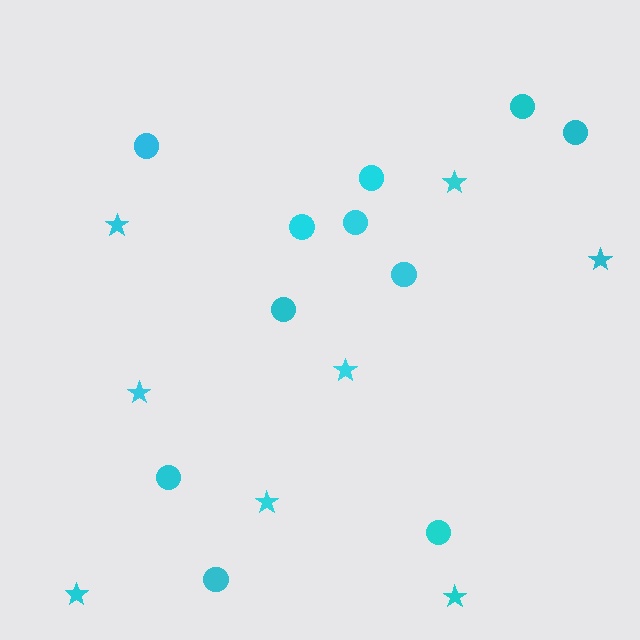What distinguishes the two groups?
There are 2 groups: one group of circles (11) and one group of stars (8).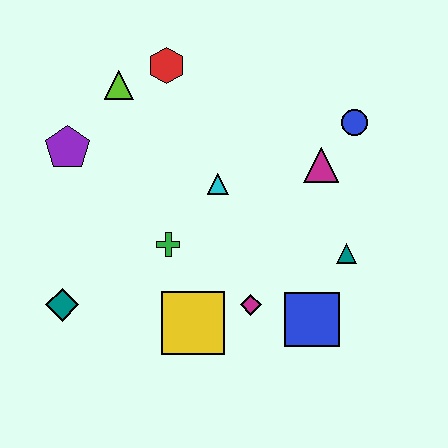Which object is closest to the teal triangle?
The blue square is closest to the teal triangle.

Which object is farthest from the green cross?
The blue circle is farthest from the green cross.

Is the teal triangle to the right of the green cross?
Yes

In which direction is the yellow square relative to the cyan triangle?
The yellow square is below the cyan triangle.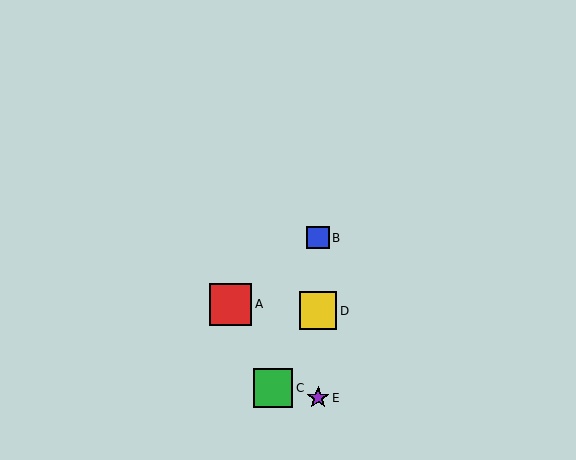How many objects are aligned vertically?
3 objects (B, D, E) are aligned vertically.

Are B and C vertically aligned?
No, B is at x≈318 and C is at x≈273.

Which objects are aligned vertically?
Objects B, D, E are aligned vertically.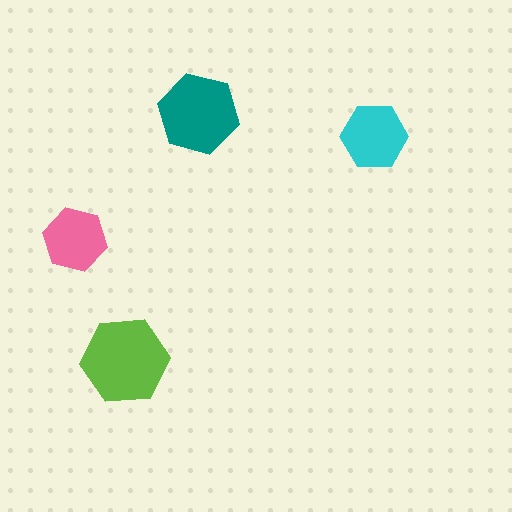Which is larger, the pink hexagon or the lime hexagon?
The lime one.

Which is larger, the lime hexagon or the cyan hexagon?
The lime one.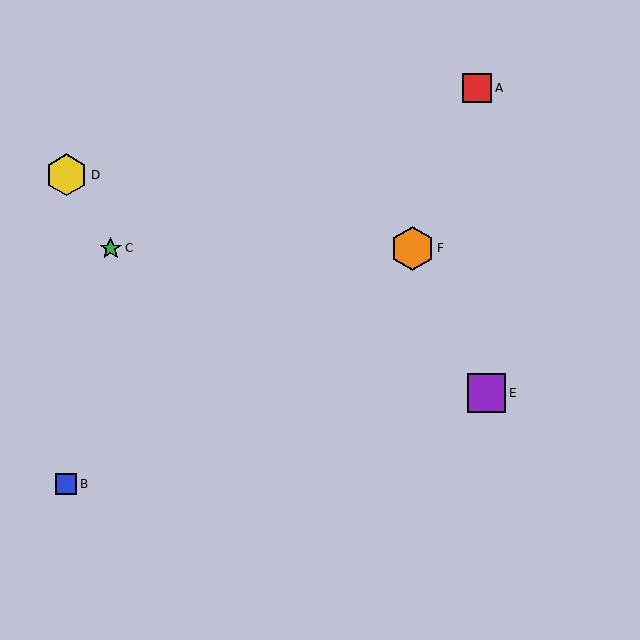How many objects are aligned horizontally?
2 objects (C, F) are aligned horizontally.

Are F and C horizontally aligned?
Yes, both are at y≈248.